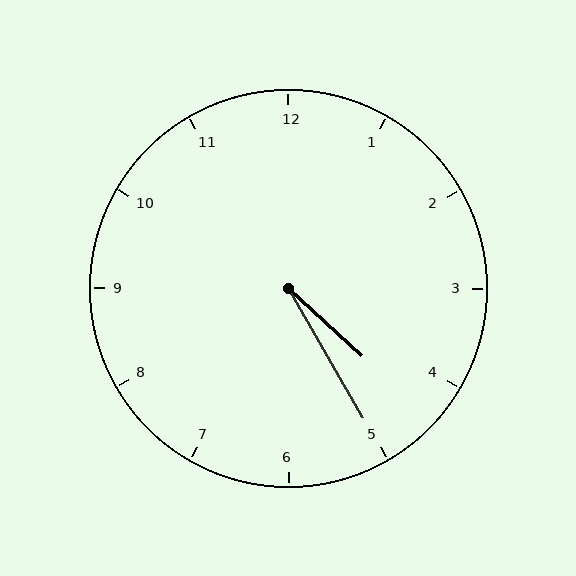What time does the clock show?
4:25.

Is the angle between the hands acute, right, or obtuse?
It is acute.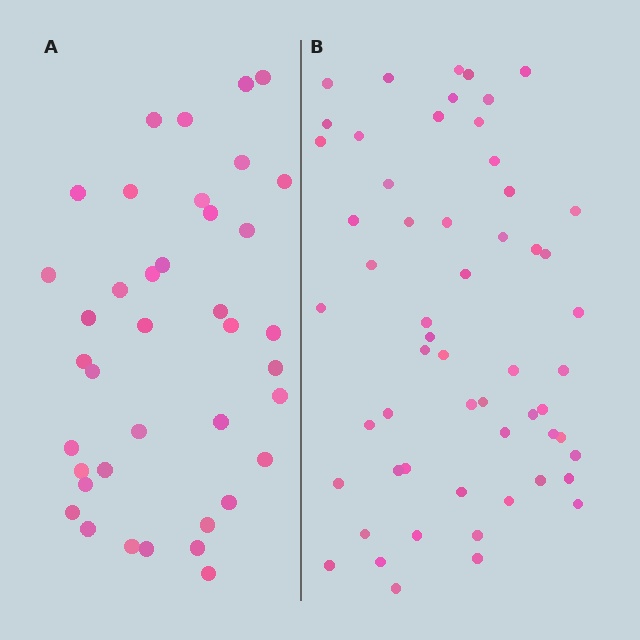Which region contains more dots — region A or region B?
Region B (the right region) has more dots.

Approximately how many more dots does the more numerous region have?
Region B has approximately 20 more dots than region A.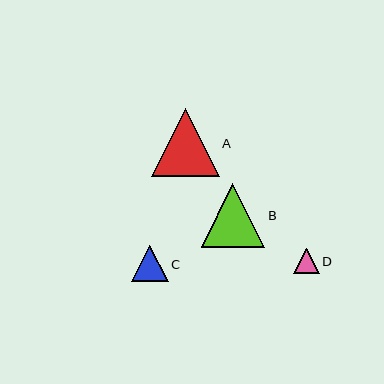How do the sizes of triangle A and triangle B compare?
Triangle A and triangle B are approximately the same size.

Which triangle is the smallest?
Triangle D is the smallest with a size of approximately 26 pixels.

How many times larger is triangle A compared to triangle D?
Triangle A is approximately 2.6 times the size of triangle D.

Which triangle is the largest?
Triangle A is the largest with a size of approximately 68 pixels.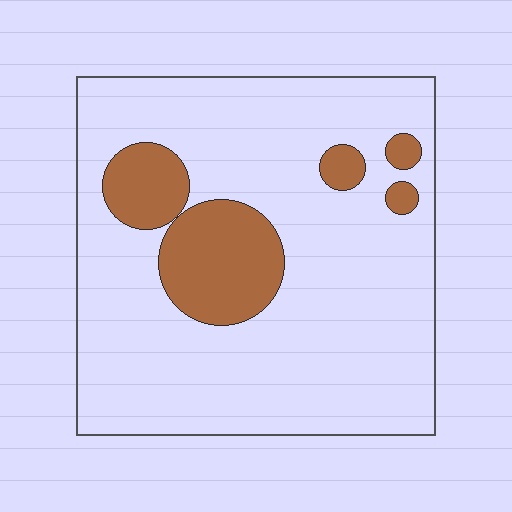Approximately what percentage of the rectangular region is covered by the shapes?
Approximately 15%.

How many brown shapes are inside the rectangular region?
5.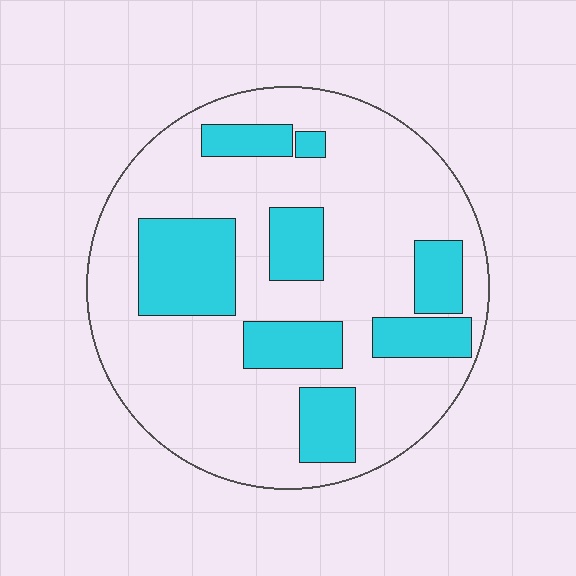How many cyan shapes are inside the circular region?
8.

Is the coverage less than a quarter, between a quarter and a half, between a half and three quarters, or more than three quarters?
Between a quarter and a half.